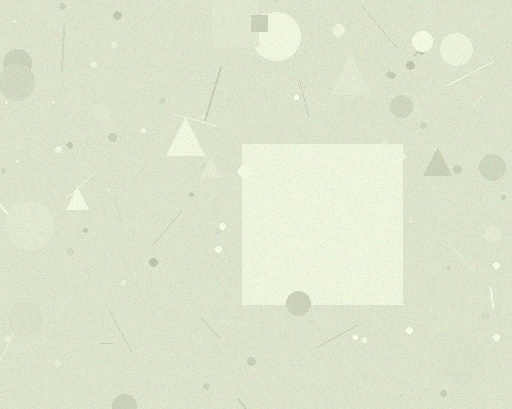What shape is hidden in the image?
A square is hidden in the image.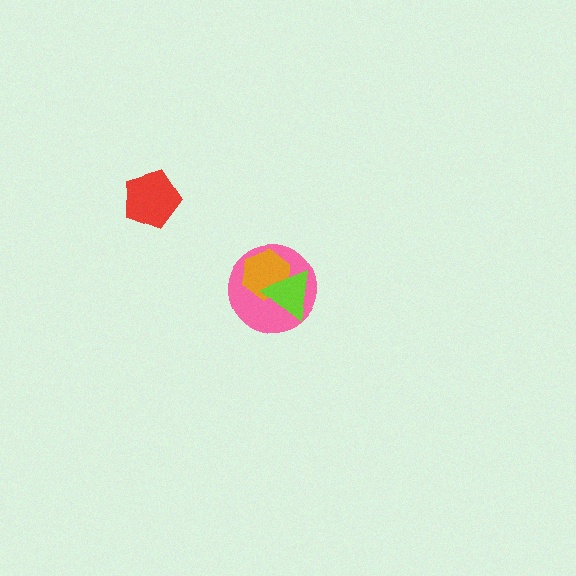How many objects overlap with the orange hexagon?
2 objects overlap with the orange hexagon.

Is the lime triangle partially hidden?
No, no other shape covers it.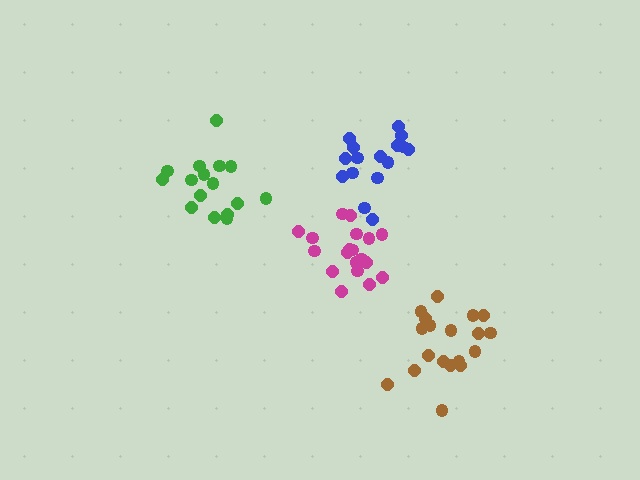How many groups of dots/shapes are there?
There are 4 groups.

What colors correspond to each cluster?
The clusters are colored: magenta, blue, green, brown.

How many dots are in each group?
Group 1: 19 dots, Group 2: 16 dots, Group 3: 16 dots, Group 4: 19 dots (70 total).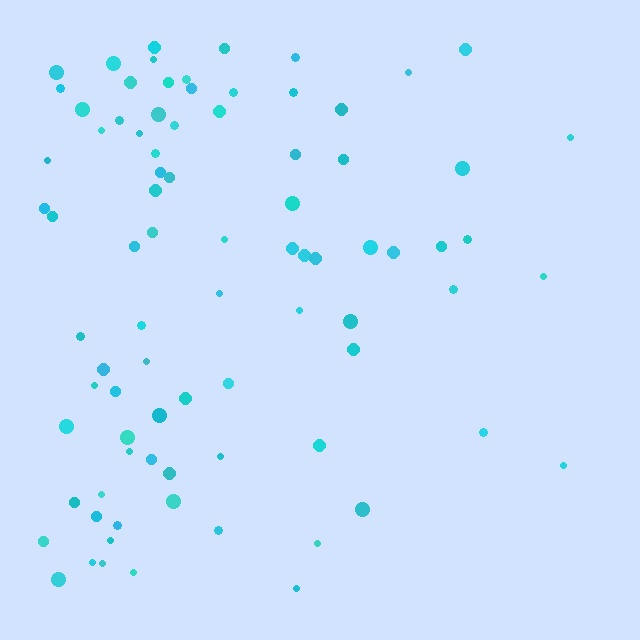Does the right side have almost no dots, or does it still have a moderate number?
Still a moderate number, just noticeably fewer than the left.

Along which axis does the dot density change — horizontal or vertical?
Horizontal.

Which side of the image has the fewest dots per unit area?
The right.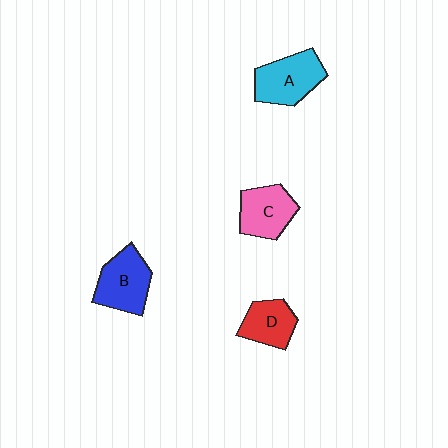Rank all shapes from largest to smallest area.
From largest to smallest: A (cyan), B (blue), C (pink), D (red).